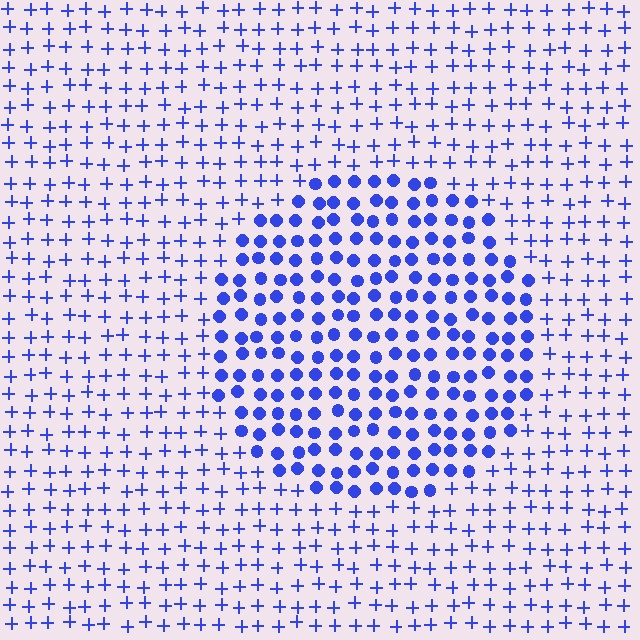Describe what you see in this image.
The image is filled with small blue elements arranged in a uniform grid. A circle-shaped region contains circles, while the surrounding area contains plus signs. The boundary is defined purely by the change in element shape.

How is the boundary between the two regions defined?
The boundary is defined by a change in element shape: circles inside vs. plus signs outside. All elements share the same color and spacing.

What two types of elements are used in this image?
The image uses circles inside the circle region and plus signs outside it.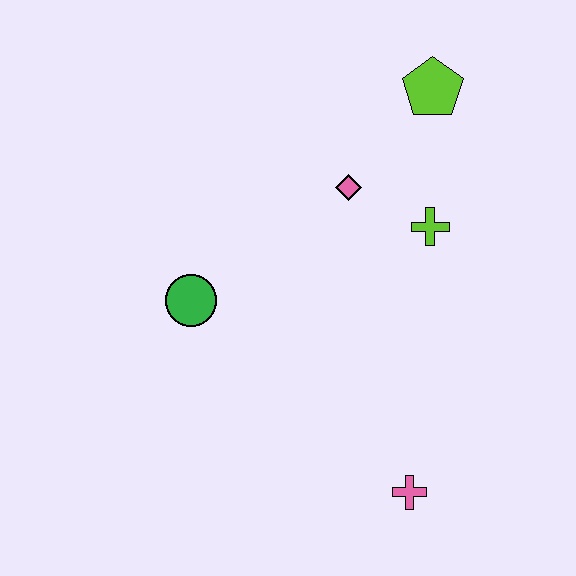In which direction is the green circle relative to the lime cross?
The green circle is to the left of the lime cross.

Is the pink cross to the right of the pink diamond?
Yes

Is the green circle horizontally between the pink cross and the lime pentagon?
No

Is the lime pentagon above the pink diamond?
Yes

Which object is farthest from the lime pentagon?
The pink cross is farthest from the lime pentagon.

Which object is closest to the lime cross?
The pink diamond is closest to the lime cross.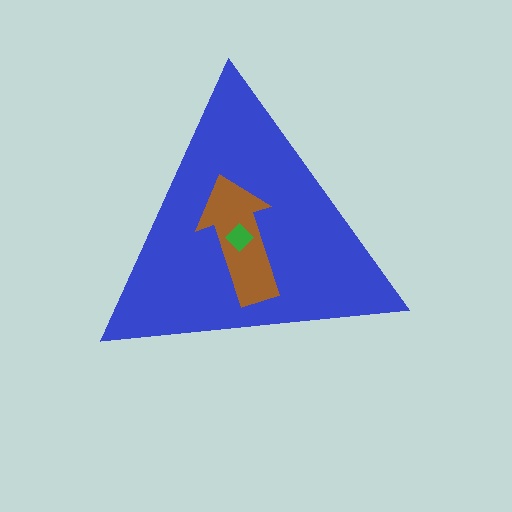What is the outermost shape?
The blue triangle.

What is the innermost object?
The green diamond.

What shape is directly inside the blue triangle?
The brown arrow.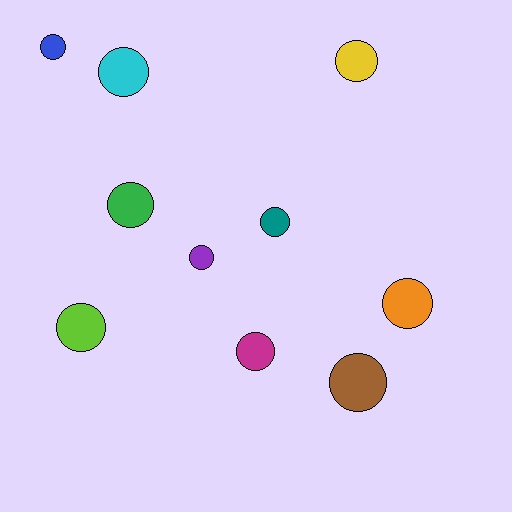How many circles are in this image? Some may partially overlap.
There are 10 circles.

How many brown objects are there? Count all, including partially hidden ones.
There is 1 brown object.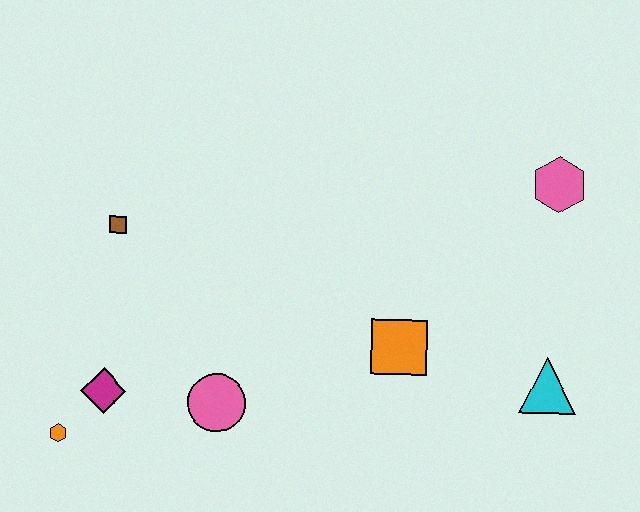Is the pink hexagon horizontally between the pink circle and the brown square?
No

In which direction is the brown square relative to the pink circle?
The brown square is above the pink circle.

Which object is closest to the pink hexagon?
The cyan triangle is closest to the pink hexagon.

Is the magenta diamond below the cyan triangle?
Yes